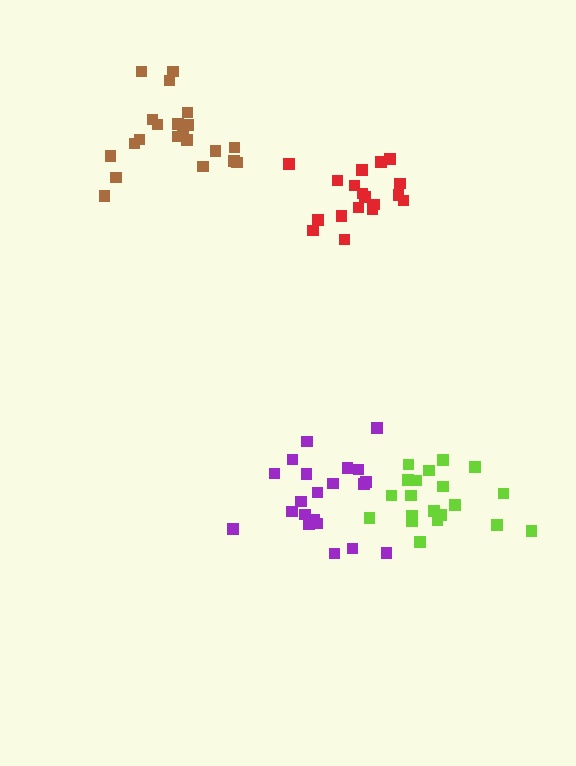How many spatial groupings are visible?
There are 4 spatial groupings.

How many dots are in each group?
Group 1: 20 dots, Group 2: 21 dots, Group 3: 18 dots, Group 4: 21 dots (80 total).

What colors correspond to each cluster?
The clusters are colored: lime, purple, red, brown.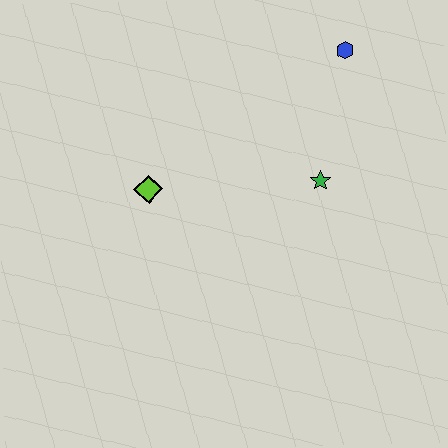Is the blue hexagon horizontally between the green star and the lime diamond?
No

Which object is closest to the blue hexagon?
The green star is closest to the blue hexagon.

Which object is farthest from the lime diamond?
The blue hexagon is farthest from the lime diamond.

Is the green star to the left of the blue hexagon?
Yes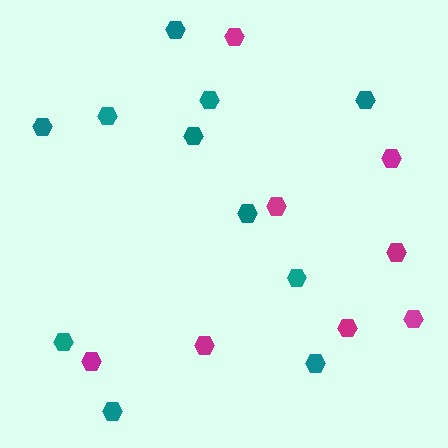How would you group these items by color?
There are 2 groups: one group of magenta hexagons (8) and one group of teal hexagons (11).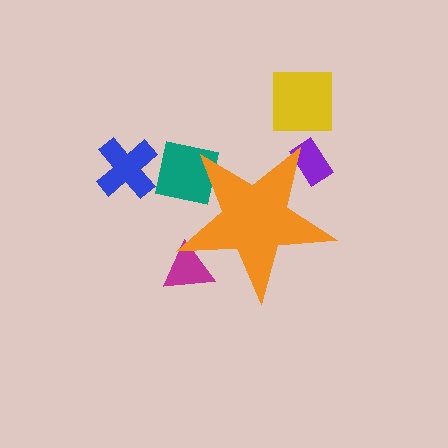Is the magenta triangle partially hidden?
Yes, the magenta triangle is partially hidden behind the orange star.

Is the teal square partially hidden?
Yes, the teal square is partially hidden behind the orange star.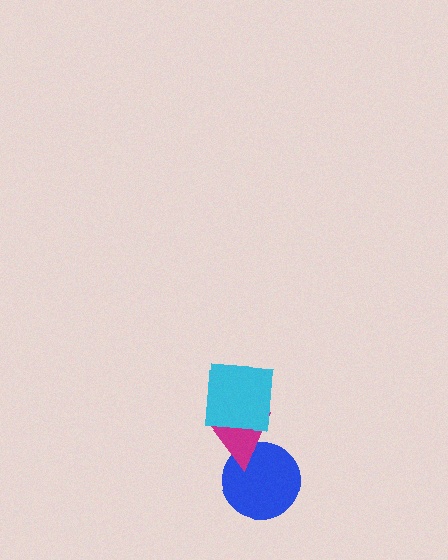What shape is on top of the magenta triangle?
The cyan square is on top of the magenta triangle.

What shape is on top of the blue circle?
The magenta triangle is on top of the blue circle.